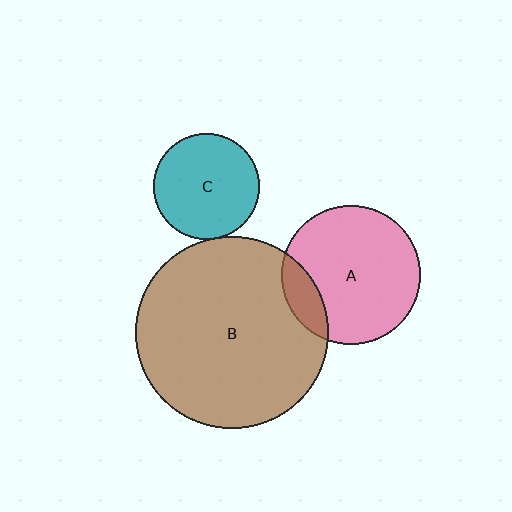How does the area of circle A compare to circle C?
Approximately 1.7 times.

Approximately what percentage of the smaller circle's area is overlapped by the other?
Approximately 15%.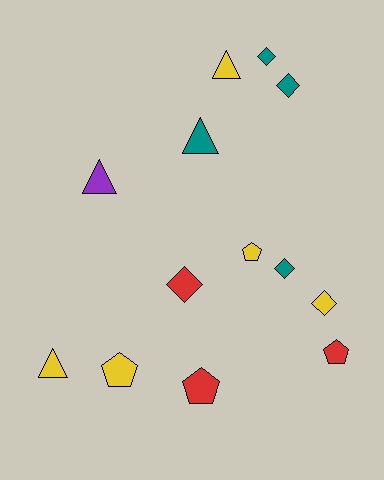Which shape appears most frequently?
Diamond, with 5 objects.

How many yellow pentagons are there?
There are 2 yellow pentagons.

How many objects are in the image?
There are 13 objects.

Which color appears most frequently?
Yellow, with 5 objects.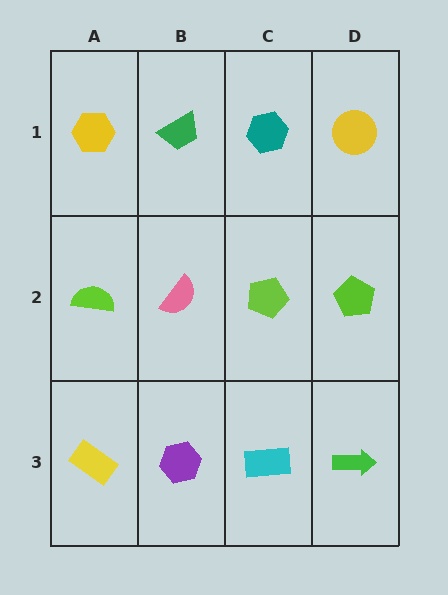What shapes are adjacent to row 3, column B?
A pink semicircle (row 2, column B), a yellow rectangle (row 3, column A), a cyan rectangle (row 3, column C).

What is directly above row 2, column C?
A teal hexagon.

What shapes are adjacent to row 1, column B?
A pink semicircle (row 2, column B), a yellow hexagon (row 1, column A), a teal hexagon (row 1, column C).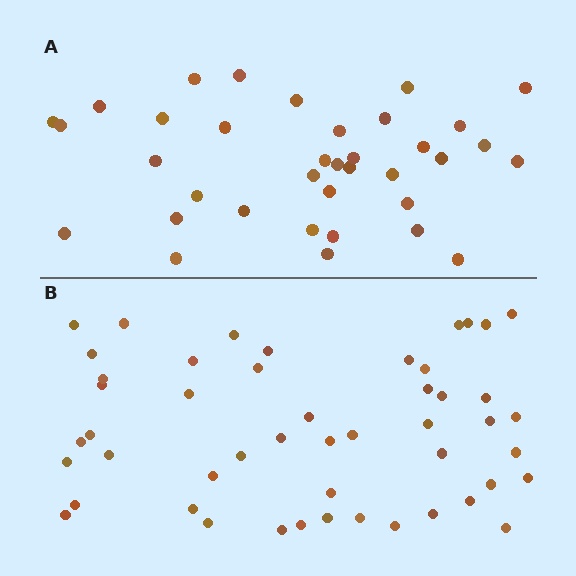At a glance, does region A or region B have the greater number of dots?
Region B (the bottom region) has more dots.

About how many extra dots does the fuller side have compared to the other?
Region B has approximately 15 more dots than region A.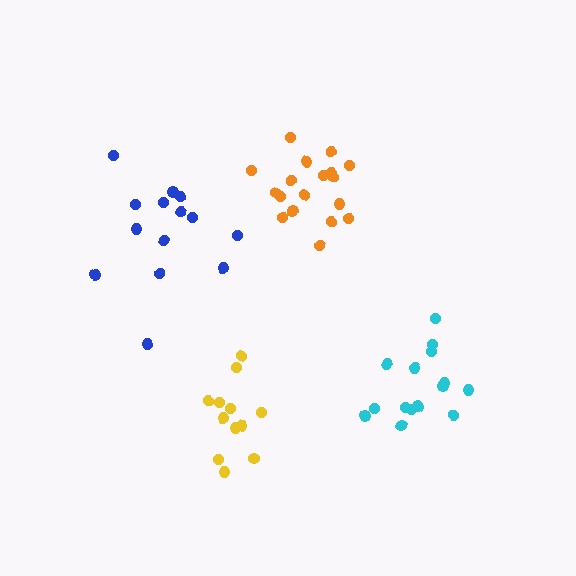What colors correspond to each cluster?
The clusters are colored: blue, yellow, orange, cyan.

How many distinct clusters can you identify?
There are 4 distinct clusters.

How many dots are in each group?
Group 1: 14 dots, Group 2: 12 dots, Group 3: 18 dots, Group 4: 15 dots (59 total).